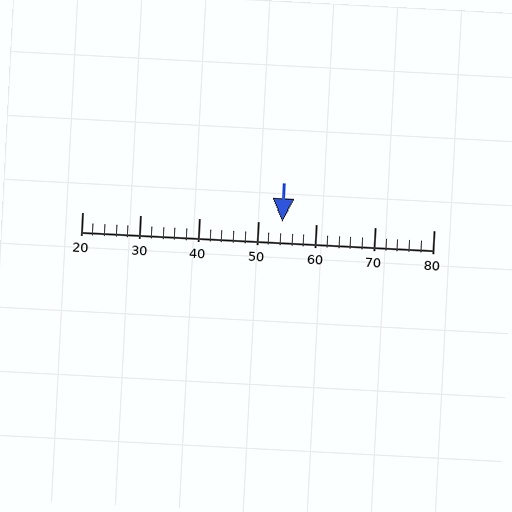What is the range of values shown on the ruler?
The ruler shows values from 20 to 80.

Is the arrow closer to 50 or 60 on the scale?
The arrow is closer to 50.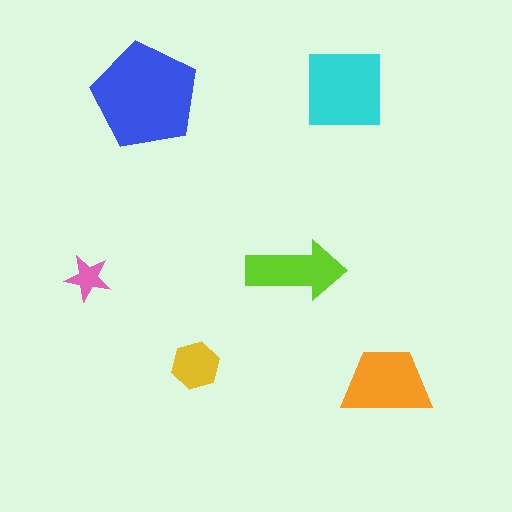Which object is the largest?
The blue pentagon.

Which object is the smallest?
The pink star.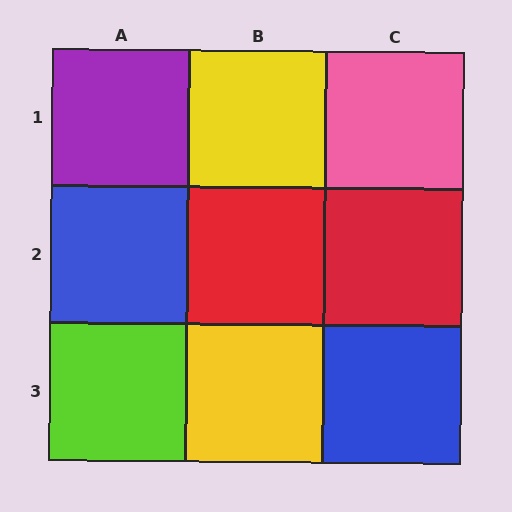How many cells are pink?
1 cell is pink.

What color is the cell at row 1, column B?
Yellow.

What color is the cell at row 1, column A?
Purple.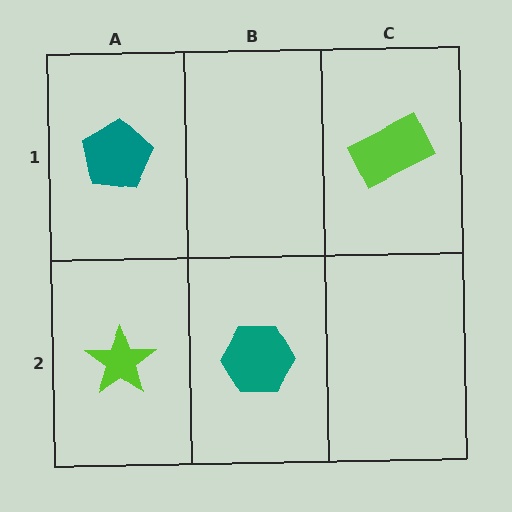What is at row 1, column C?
A lime rectangle.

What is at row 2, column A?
A lime star.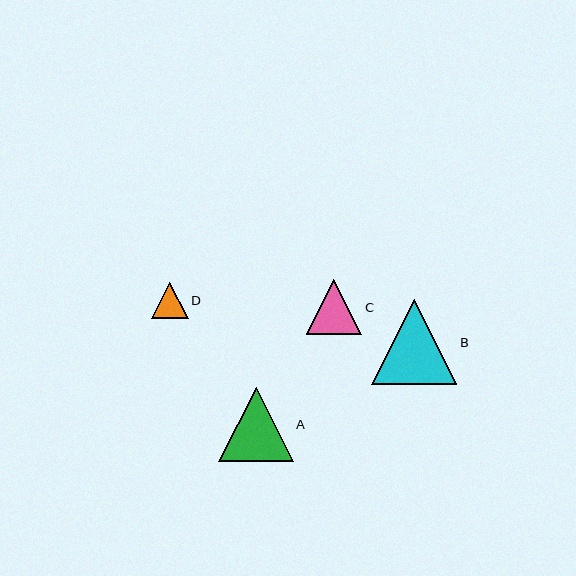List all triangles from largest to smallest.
From largest to smallest: B, A, C, D.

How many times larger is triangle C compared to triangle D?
Triangle C is approximately 1.5 times the size of triangle D.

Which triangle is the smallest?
Triangle D is the smallest with a size of approximately 37 pixels.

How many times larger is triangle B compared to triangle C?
Triangle B is approximately 1.5 times the size of triangle C.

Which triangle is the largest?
Triangle B is the largest with a size of approximately 85 pixels.